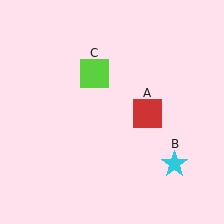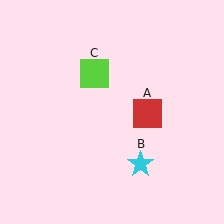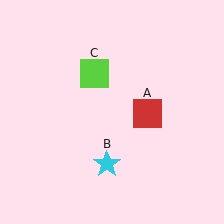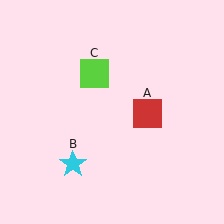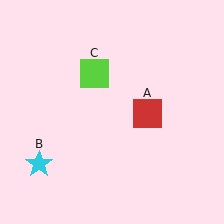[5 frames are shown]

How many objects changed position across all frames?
1 object changed position: cyan star (object B).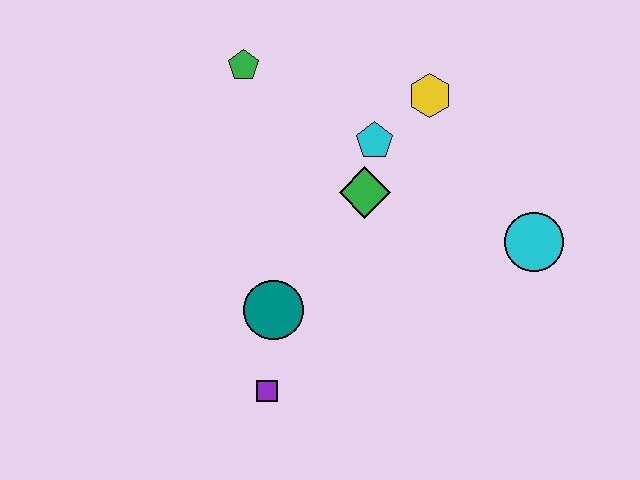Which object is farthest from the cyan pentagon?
The purple square is farthest from the cyan pentagon.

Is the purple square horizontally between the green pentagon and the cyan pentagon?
Yes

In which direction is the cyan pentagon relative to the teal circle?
The cyan pentagon is above the teal circle.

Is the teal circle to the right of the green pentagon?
Yes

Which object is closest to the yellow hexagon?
The cyan pentagon is closest to the yellow hexagon.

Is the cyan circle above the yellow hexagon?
No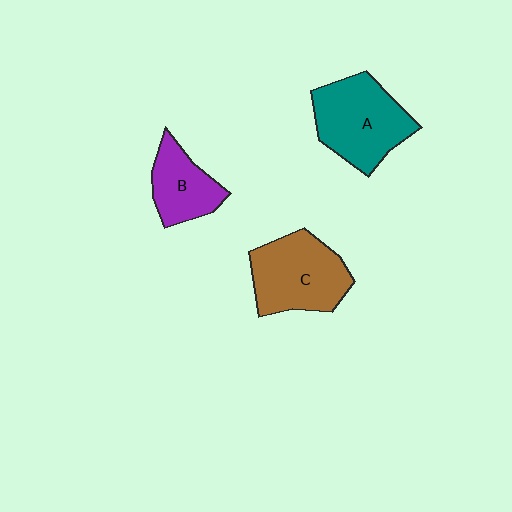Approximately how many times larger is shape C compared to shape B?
Approximately 1.5 times.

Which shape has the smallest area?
Shape B (purple).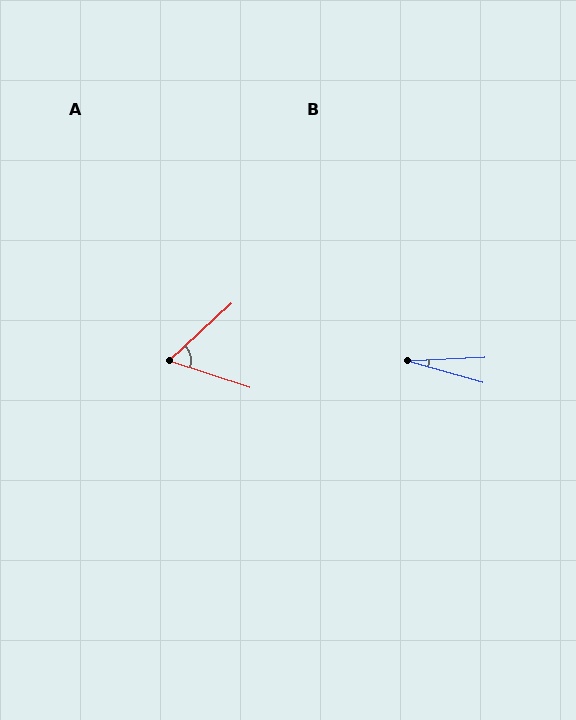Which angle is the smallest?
B, at approximately 19 degrees.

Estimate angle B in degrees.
Approximately 19 degrees.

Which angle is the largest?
A, at approximately 61 degrees.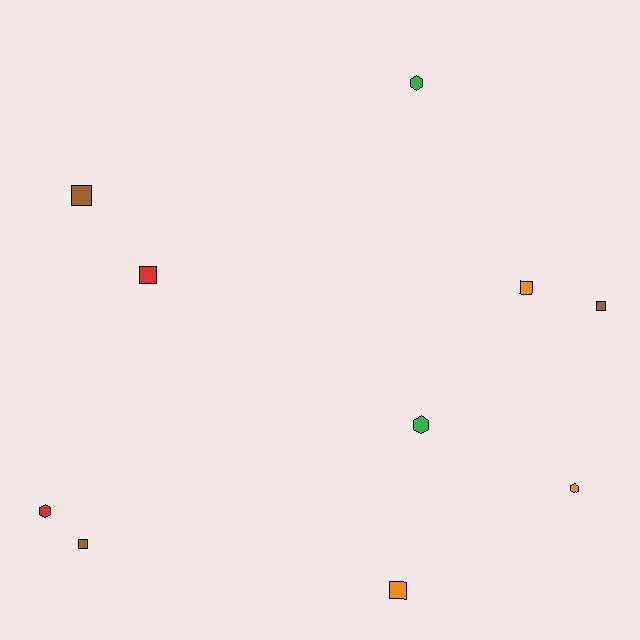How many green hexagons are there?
There are 2 green hexagons.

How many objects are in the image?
There are 10 objects.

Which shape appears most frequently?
Square, with 6 objects.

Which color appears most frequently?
Orange, with 3 objects.